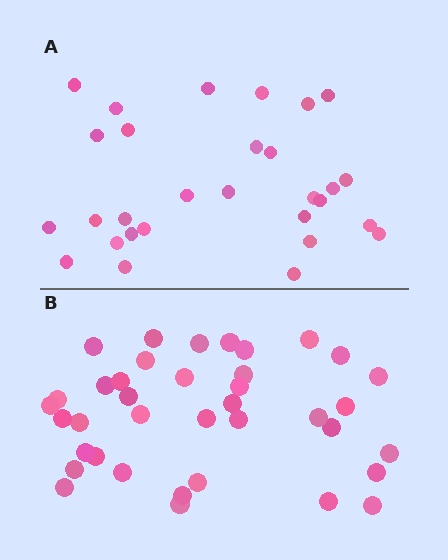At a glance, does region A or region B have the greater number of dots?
Region B (the bottom region) has more dots.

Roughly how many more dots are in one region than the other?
Region B has roughly 8 or so more dots than region A.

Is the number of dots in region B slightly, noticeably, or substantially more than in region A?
Region B has noticeably more, but not dramatically so. The ratio is roughly 1.3 to 1.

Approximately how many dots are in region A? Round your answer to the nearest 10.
About 30 dots. (The exact count is 29, which rounds to 30.)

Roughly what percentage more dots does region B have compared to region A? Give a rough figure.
About 30% more.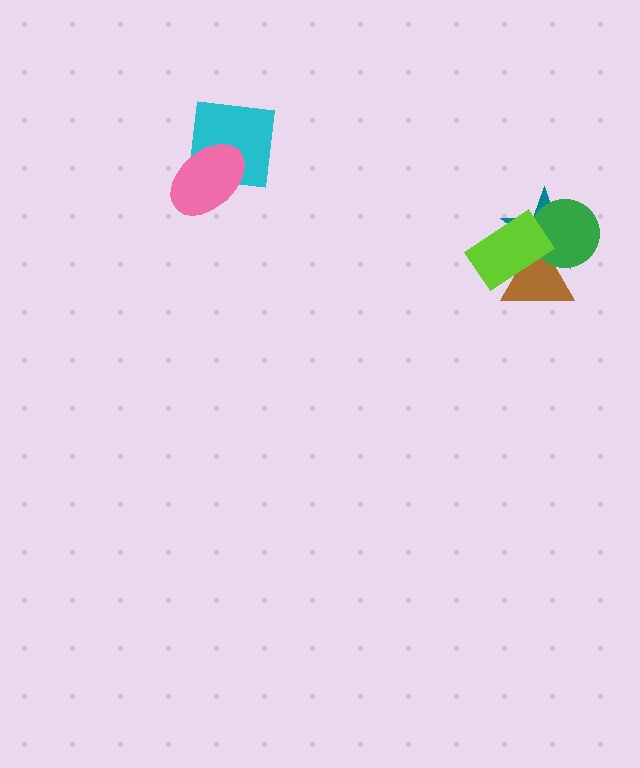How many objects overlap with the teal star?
3 objects overlap with the teal star.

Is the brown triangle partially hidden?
Yes, it is partially covered by another shape.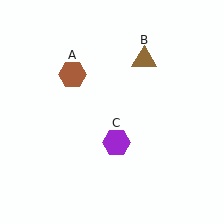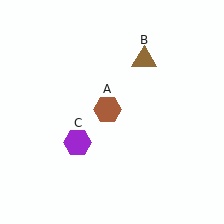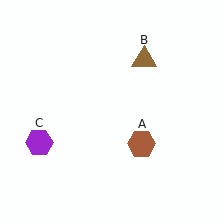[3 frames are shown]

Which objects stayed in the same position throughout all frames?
Brown triangle (object B) remained stationary.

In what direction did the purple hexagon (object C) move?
The purple hexagon (object C) moved left.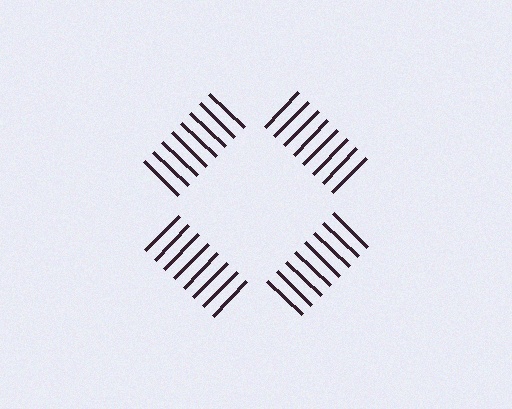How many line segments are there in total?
32 — 8 along each of the 4 edges.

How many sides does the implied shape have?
4 sides — the line-ends trace a square.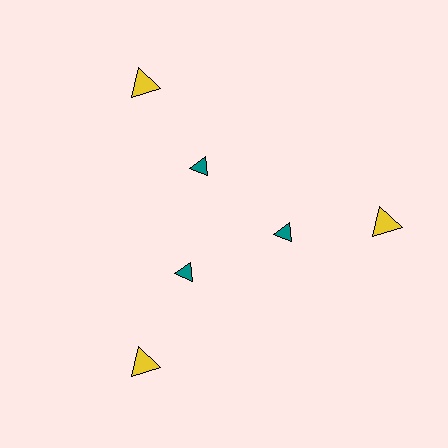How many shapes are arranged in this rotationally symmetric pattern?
There are 6 shapes, arranged in 3 groups of 2.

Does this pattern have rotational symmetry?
Yes, this pattern has 3-fold rotational symmetry. It looks the same after rotating 120 degrees around the center.